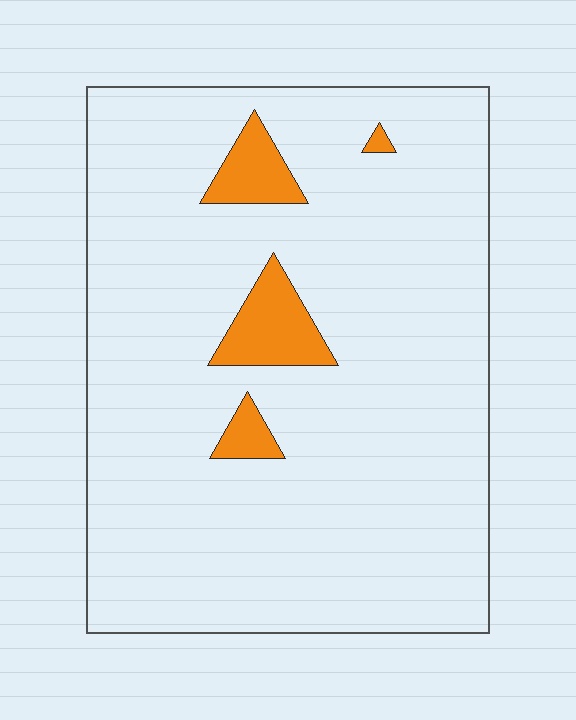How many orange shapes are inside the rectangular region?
4.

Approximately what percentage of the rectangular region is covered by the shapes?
Approximately 5%.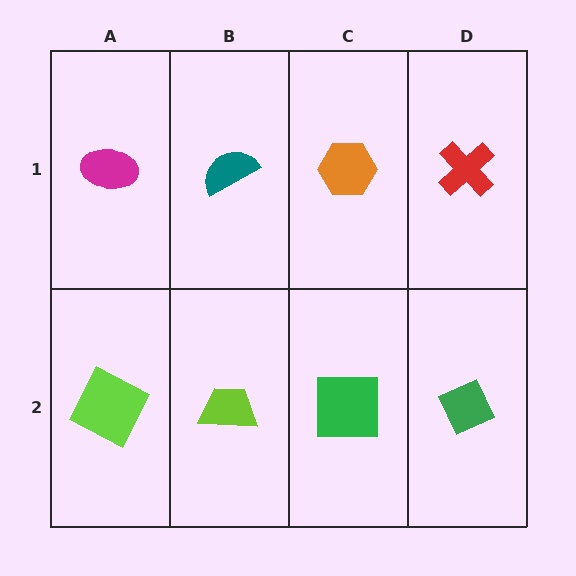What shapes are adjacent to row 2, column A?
A magenta ellipse (row 1, column A), a lime trapezoid (row 2, column B).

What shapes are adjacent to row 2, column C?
An orange hexagon (row 1, column C), a lime trapezoid (row 2, column B), a green diamond (row 2, column D).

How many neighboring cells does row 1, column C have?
3.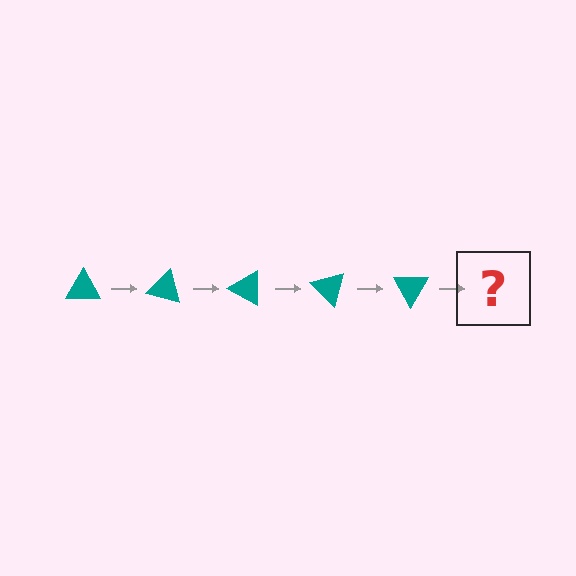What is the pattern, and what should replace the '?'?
The pattern is that the triangle rotates 15 degrees each step. The '?' should be a teal triangle rotated 75 degrees.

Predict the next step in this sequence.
The next step is a teal triangle rotated 75 degrees.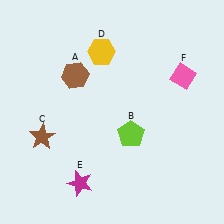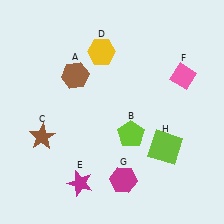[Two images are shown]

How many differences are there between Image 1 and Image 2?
There are 2 differences between the two images.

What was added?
A magenta hexagon (G), a lime square (H) were added in Image 2.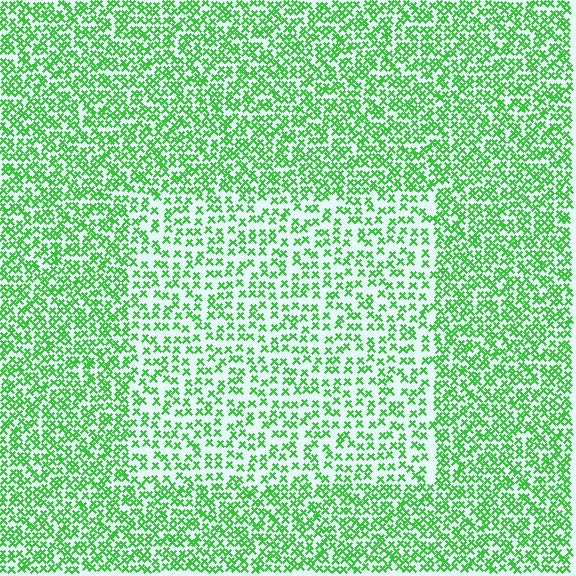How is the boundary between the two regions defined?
The boundary is defined by a change in element density (approximately 1.8x ratio). All elements are the same color, size, and shape.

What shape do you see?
I see a rectangle.